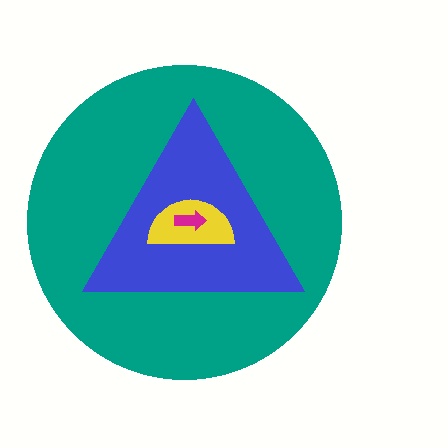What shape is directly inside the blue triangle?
The yellow semicircle.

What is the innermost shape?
The magenta arrow.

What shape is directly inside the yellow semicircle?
The magenta arrow.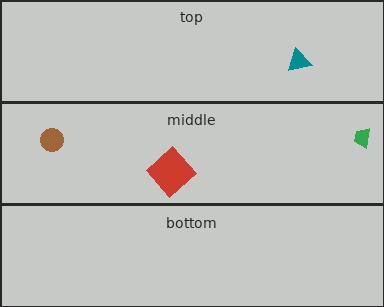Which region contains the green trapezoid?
The middle region.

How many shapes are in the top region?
1.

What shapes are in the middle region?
The green trapezoid, the red diamond, the brown circle.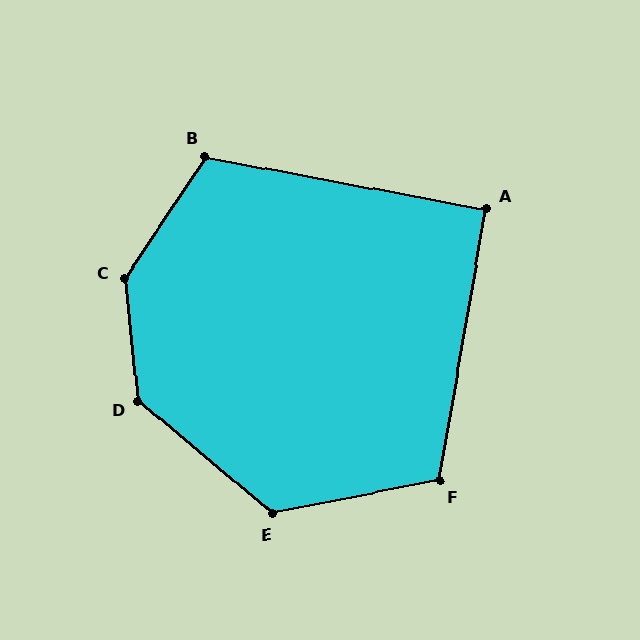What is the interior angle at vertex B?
Approximately 113 degrees (obtuse).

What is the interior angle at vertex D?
Approximately 136 degrees (obtuse).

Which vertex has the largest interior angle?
C, at approximately 141 degrees.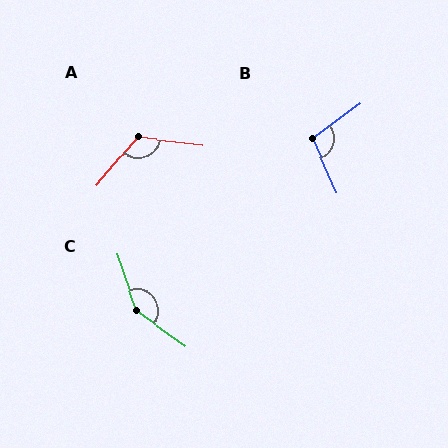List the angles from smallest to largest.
B (102°), A (123°), C (144°).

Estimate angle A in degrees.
Approximately 123 degrees.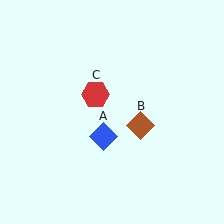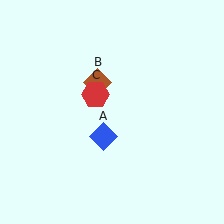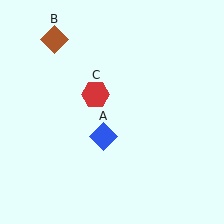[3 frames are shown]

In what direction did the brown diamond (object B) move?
The brown diamond (object B) moved up and to the left.